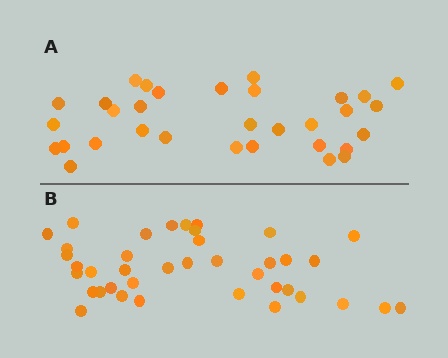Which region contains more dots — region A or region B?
Region B (the bottom region) has more dots.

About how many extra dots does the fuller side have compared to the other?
Region B has roughly 8 or so more dots than region A.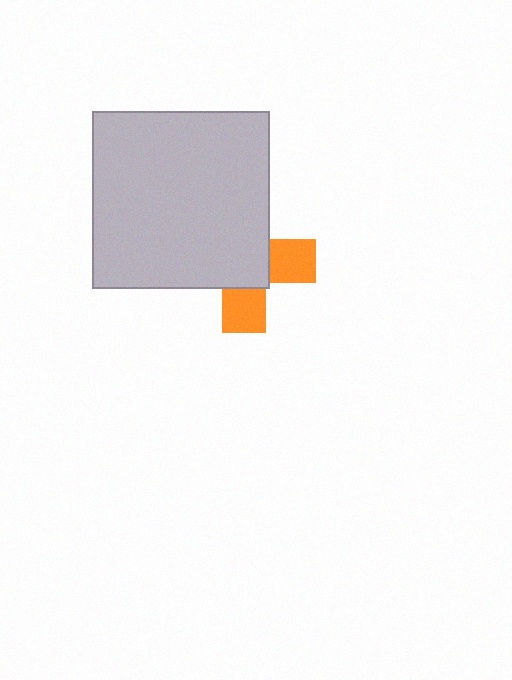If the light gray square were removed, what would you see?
You would see the complete orange cross.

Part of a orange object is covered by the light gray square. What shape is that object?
It is a cross.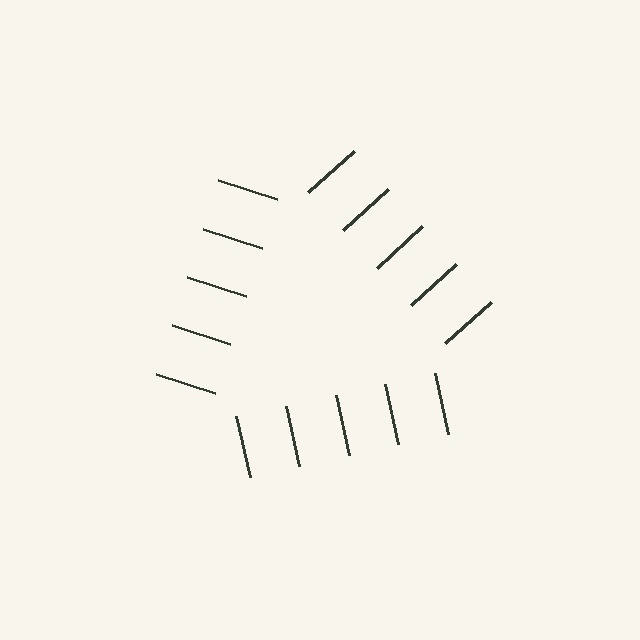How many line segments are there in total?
15 — 5 along each of the 3 edges.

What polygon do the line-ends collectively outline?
An illusory triangle — the line segments terminate on its edges but no continuous stroke is drawn.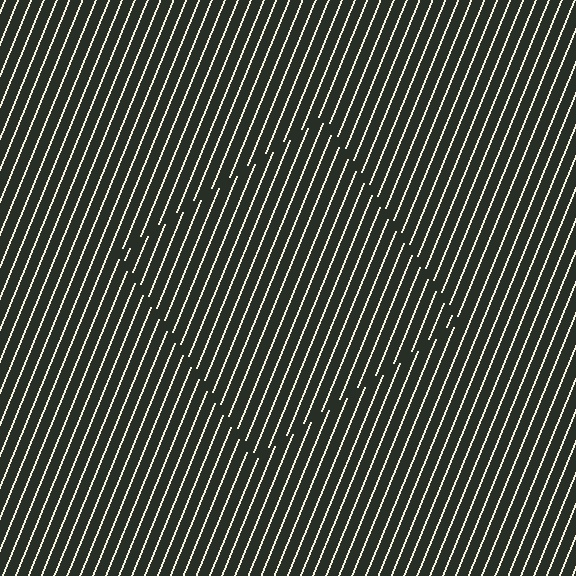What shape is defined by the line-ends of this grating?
An illusory square. The interior of the shape contains the same grating, shifted by half a period — the contour is defined by the phase discontinuity where line-ends from the inner and outer gratings abut.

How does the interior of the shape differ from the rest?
The interior of the shape contains the same grating, shifted by half a period — the contour is defined by the phase discontinuity where line-ends from the inner and outer gratings abut.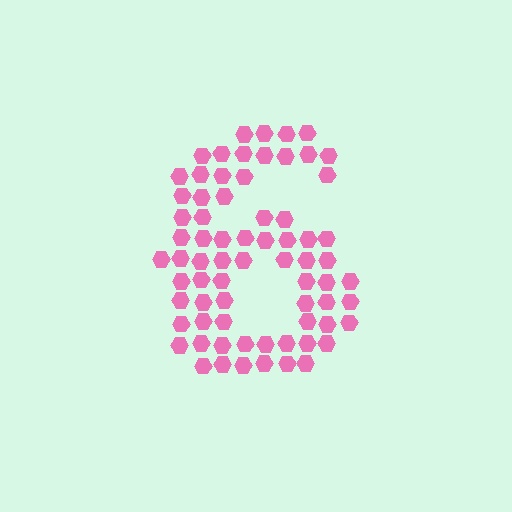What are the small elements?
The small elements are hexagons.